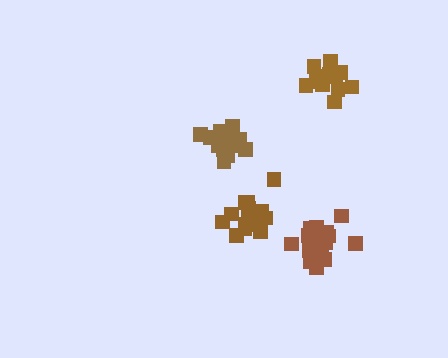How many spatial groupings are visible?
There are 4 spatial groupings.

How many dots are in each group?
Group 1: 17 dots, Group 2: 18 dots, Group 3: 13 dots, Group 4: 15 dots (63 total).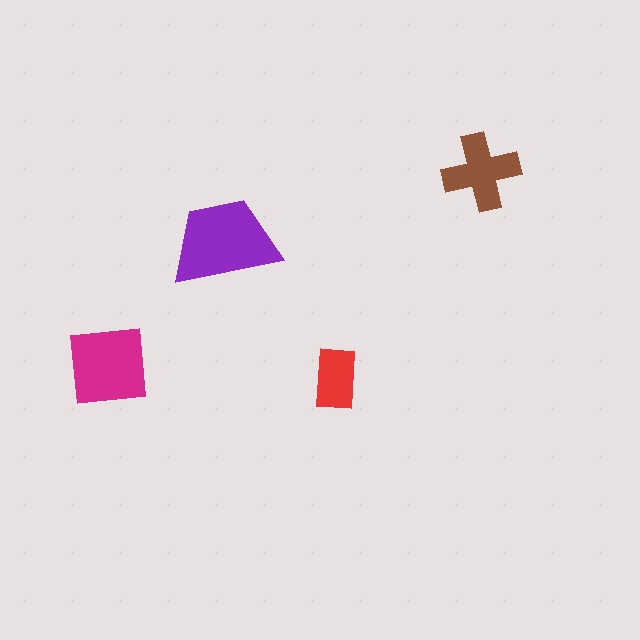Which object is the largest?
The purple trapezoid.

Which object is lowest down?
The red rectangle is bottommost.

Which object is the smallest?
The red rectangle.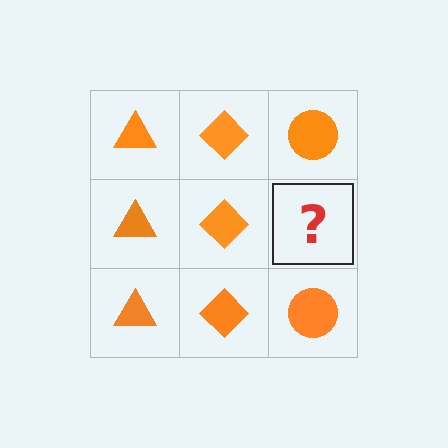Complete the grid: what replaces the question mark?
The question mark should be replaced with an orange circle.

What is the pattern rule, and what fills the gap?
The rule is that each column has a consistent shape. The gap should be filled with an orange circle.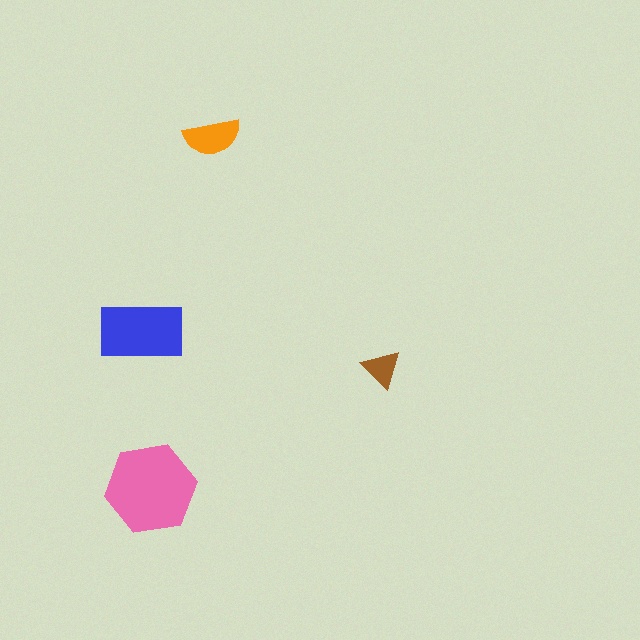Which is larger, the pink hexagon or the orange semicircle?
The pink hexagon.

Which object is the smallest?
The brown triangle.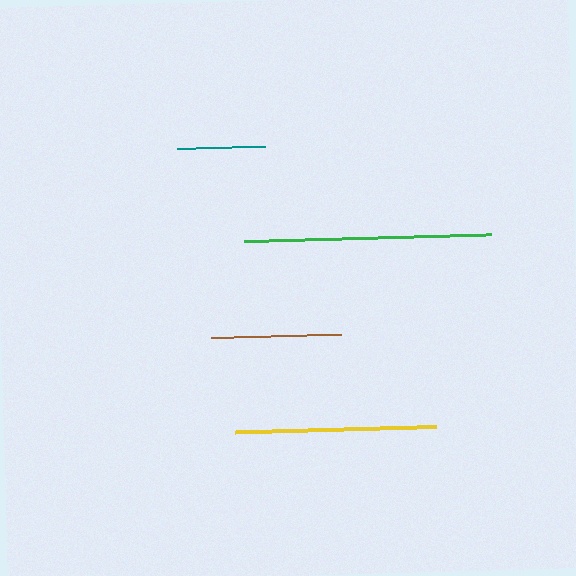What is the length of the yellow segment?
The yellow segment is approximately 202 pixels long.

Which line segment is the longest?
The green line is the longest at approximately 247 pixels.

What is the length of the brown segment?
The brown segment is approximately 130 pixels long.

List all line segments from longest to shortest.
From longest to shortest: green, yellow, brown, teal.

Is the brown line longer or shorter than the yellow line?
The yellow line is longer than the brown line.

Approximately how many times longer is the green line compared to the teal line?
The green line is approximately 2.8 times the length of the teal line.